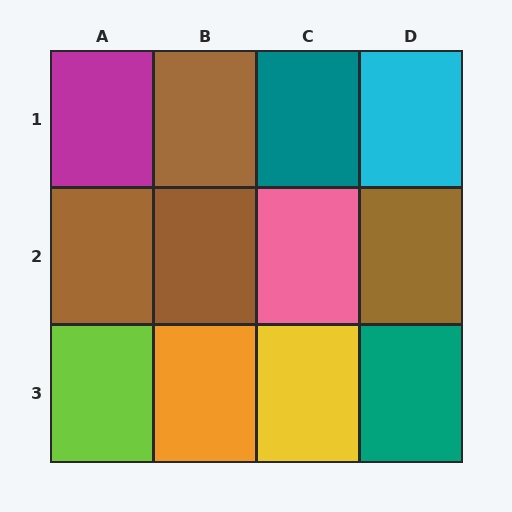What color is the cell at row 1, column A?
Magenta.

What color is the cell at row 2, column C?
Pink.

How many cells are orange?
1 cell is orange.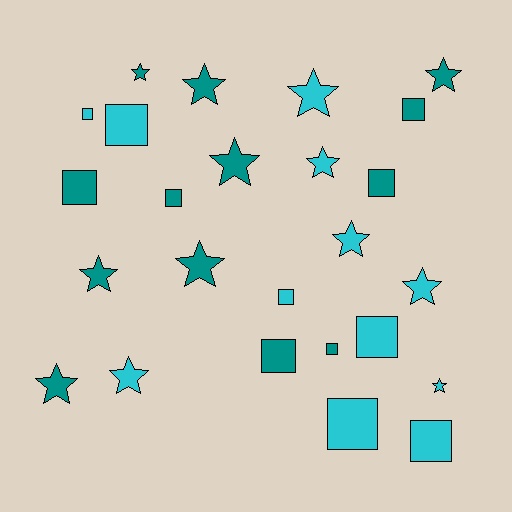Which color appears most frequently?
Teal, with 13 objects.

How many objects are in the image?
There are 25 objects.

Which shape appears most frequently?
Star, with 13 objects.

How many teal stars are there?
There are 7 teal stars.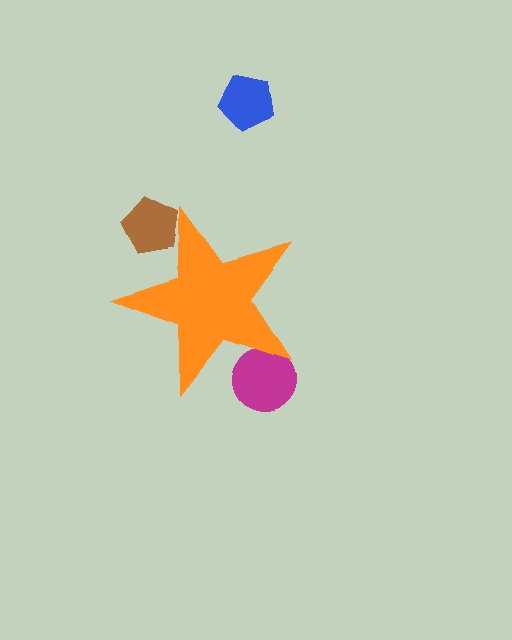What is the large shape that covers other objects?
An orange star.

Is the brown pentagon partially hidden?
Yes, the brown pentagon is partially hidden behind the orange star.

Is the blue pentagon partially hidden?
No, the blue pentagon is fully visible.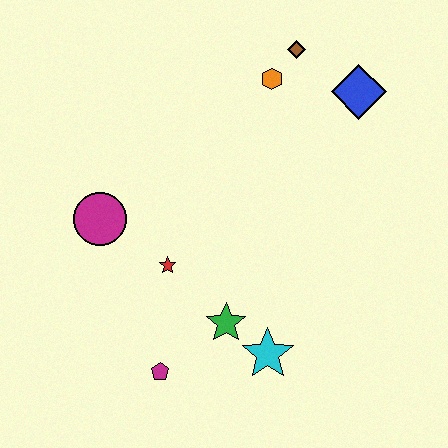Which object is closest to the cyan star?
The green star is closest to the cyan star.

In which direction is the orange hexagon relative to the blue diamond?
The orange hexagon is to the left of the blue diamond.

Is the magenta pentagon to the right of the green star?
No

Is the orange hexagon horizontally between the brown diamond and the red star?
Yes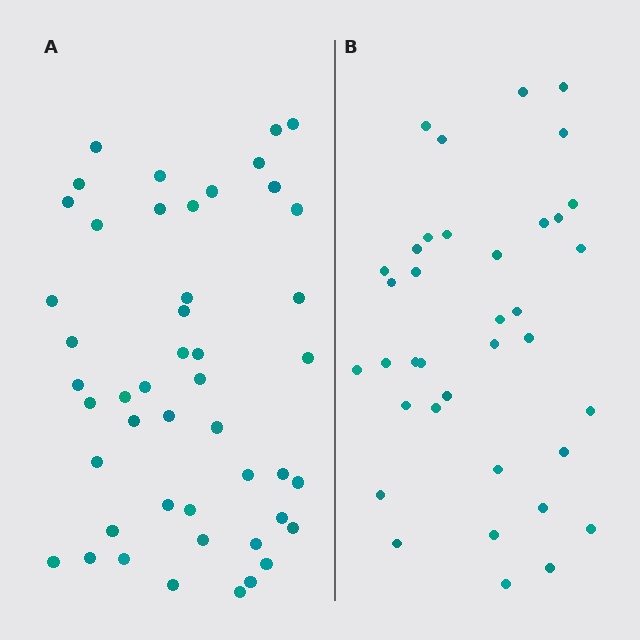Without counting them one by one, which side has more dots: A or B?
Region A (the left region) has more dots.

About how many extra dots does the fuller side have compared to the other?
Region A has roughly 10 or so more dots than region B.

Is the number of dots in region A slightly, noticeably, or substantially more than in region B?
Region A has noticeably more, but not dramatically so. The ratio is roughly 1.3 to 1.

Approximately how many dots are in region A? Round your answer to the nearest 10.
About 50 dots. (The exact count is 47, which rounds to 50.)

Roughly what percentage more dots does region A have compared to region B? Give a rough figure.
About 25% more.